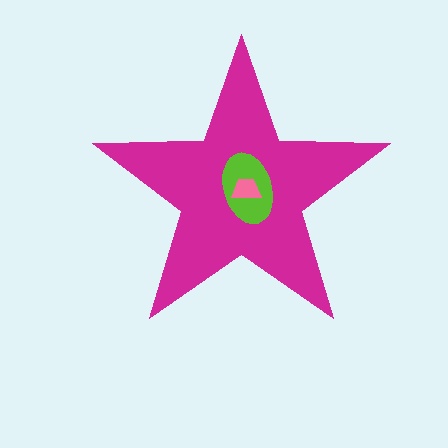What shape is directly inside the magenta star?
The lime ellipse.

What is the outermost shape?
The magenta star.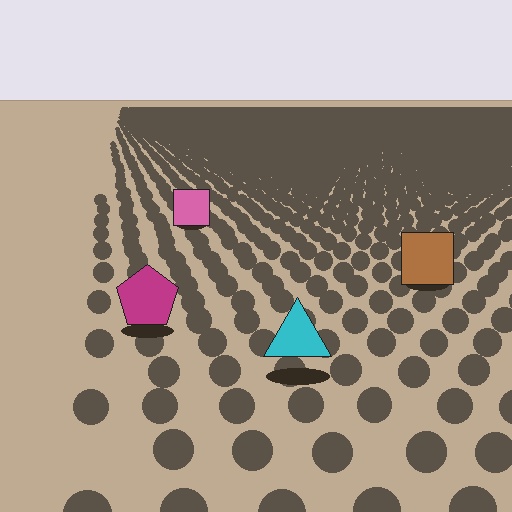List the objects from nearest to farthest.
From nearest to farthest: the cyan triangle, the magenta pentagon, the brown square, the pink square.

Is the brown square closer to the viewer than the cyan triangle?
No. The cyan triangle is closer — you can tell from the texture gradient: the ground texture is coarser near it.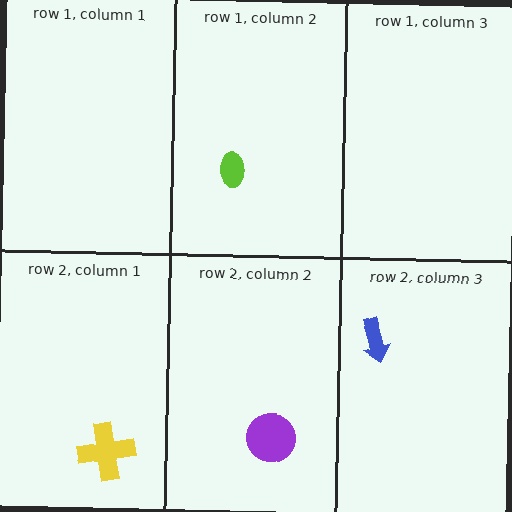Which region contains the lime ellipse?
The row 1, column 2 region.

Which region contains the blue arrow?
The row 2, column 3 region.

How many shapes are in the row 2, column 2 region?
1.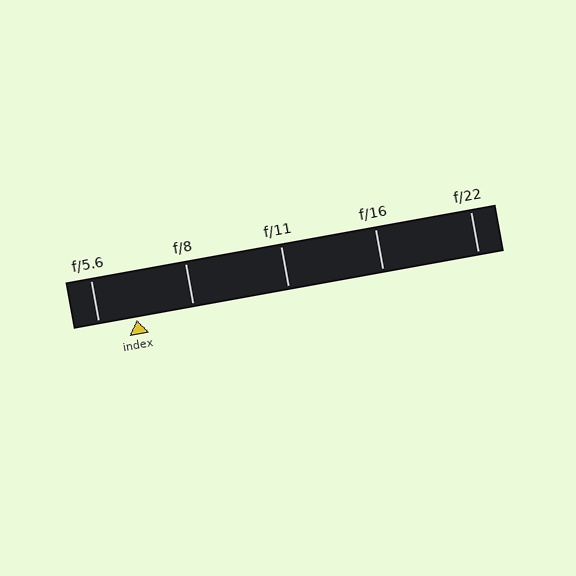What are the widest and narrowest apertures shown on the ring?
The widest aperture shown is f/5.6 and the narrowest is f/22.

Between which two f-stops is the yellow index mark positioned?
The index mark is between f/5.6 and f/8.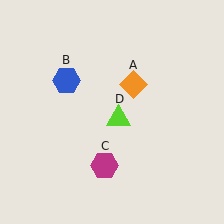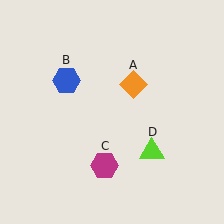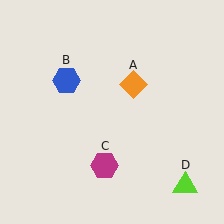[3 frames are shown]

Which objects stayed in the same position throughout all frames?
Orange diamond (object A) and blue hexagon (object B) and magenta hexagon (object C) remained stationary.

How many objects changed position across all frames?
1 object changed position: lime triangle (object D).